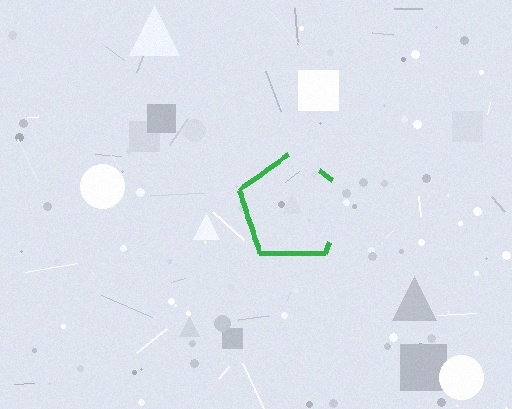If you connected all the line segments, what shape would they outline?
They would outline a pentagon.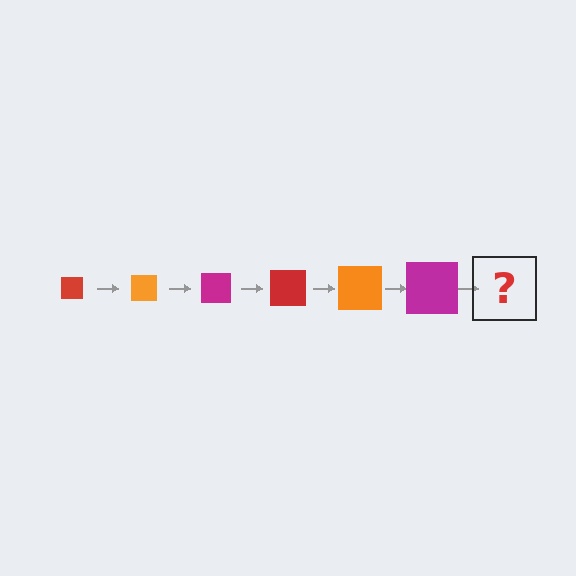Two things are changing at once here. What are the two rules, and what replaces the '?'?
The two rules are that the square grows larger each step and the color cycles through red, orange, and magenta. The '?' should be a red square, larger than the previous one.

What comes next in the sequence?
The next element should be a red square, larger than the previous one.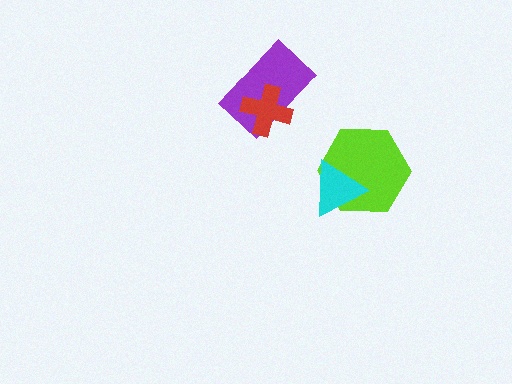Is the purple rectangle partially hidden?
Yes, it is partially covered by another shape.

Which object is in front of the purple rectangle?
The red cross is in front of the purple rectangle.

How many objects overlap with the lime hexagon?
1 object overlaps with the lime hexagon.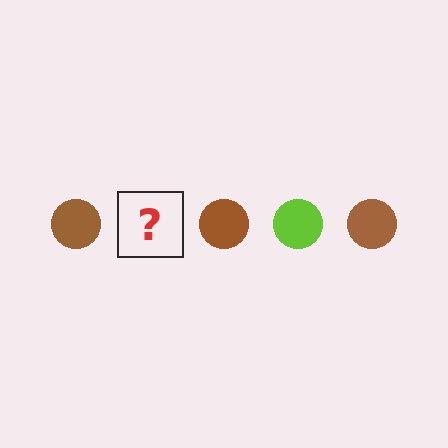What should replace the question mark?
The question mark should be replaced with a lime circle.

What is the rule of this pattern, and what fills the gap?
The rule is that the pattern cycles through brown, lime circles. The gap should be filled with a lime circle.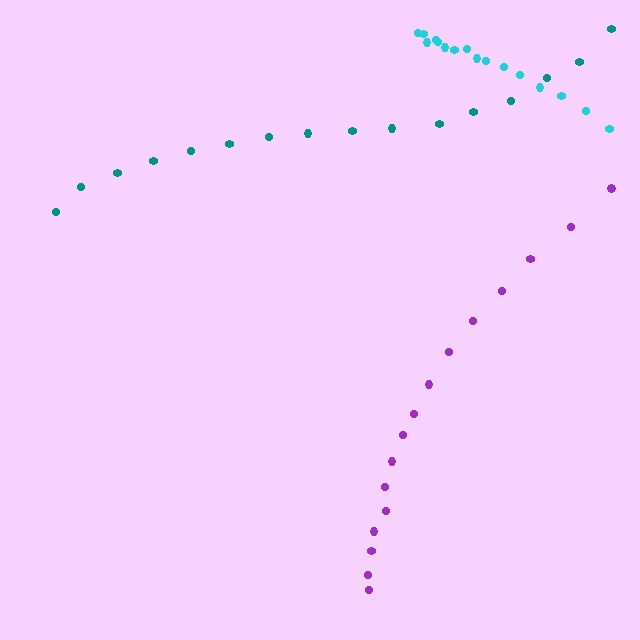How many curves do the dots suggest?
There are 3 distinct paths.